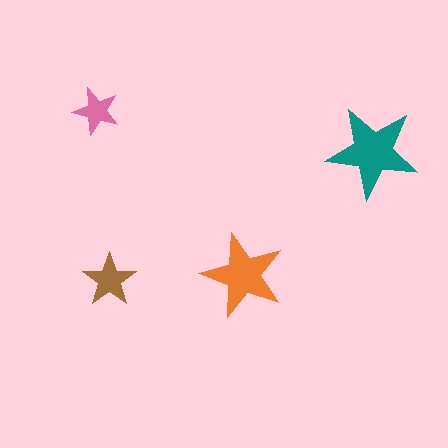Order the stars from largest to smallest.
the teal one, the orange one, the brown one, the pink one.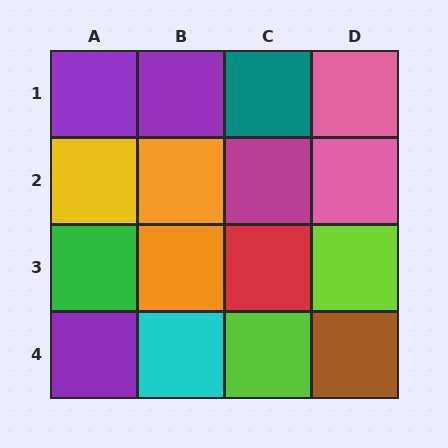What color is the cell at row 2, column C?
Magenta.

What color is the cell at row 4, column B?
Cyan.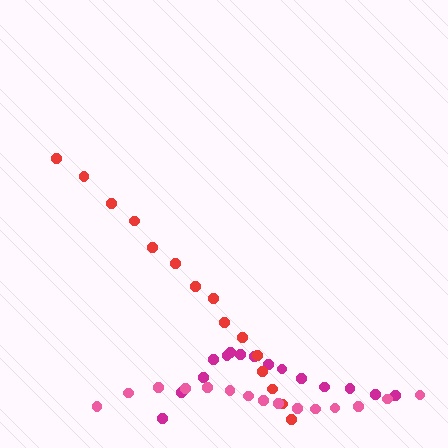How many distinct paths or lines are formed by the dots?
There are 3 distinct paths.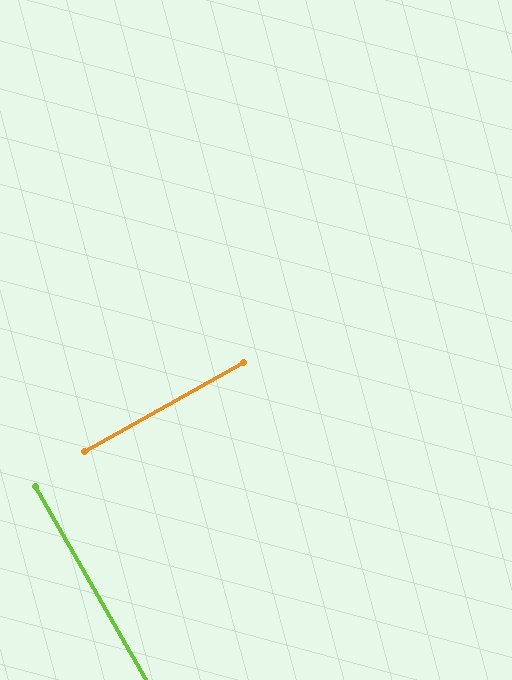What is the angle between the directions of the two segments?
Approximately 89 degrees.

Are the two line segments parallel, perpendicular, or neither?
Perpendicular — they meet at approximately 89°.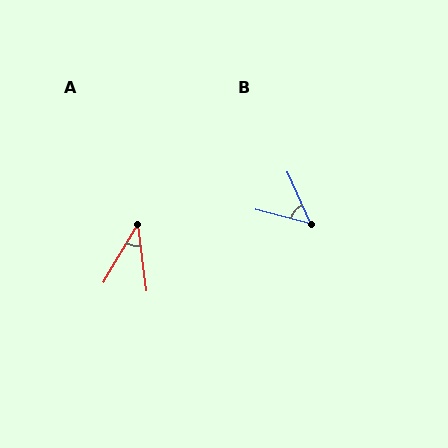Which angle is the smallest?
A, at approximately 38 degrees.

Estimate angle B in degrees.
Approximately 51 degrees.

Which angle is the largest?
B, at approximately 51 degrees.